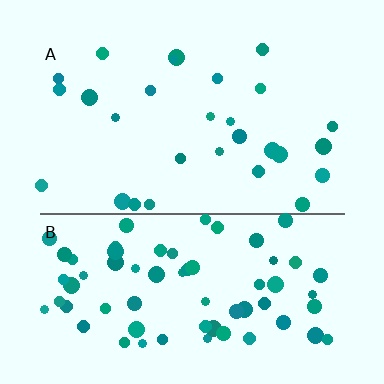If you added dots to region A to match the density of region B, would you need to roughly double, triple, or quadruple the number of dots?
Approximately double.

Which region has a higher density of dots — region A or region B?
B (the bottom).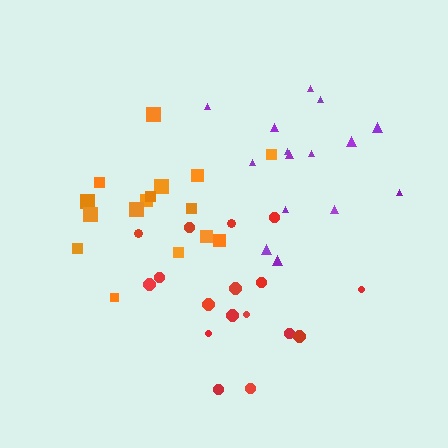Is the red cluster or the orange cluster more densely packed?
Orange.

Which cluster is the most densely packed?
Purple.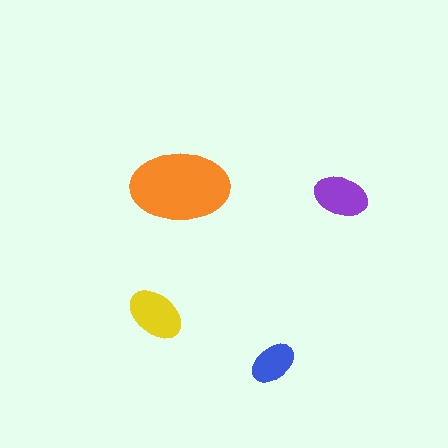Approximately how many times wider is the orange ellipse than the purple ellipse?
About 2 times wider.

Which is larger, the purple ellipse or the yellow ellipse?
The yellow one.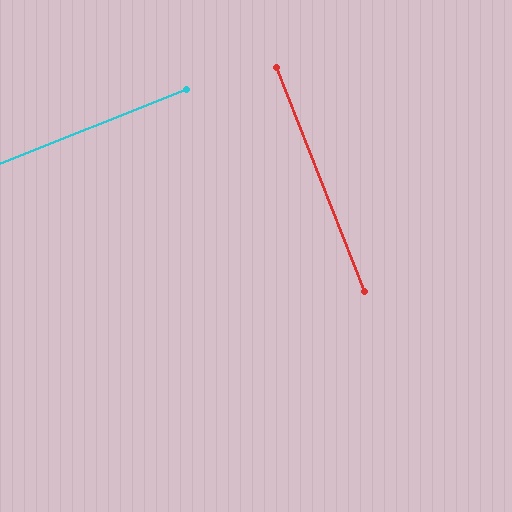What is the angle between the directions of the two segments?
Approximately 90 degrees.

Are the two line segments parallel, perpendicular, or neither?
Perpendicular — they meet at approximately 90°.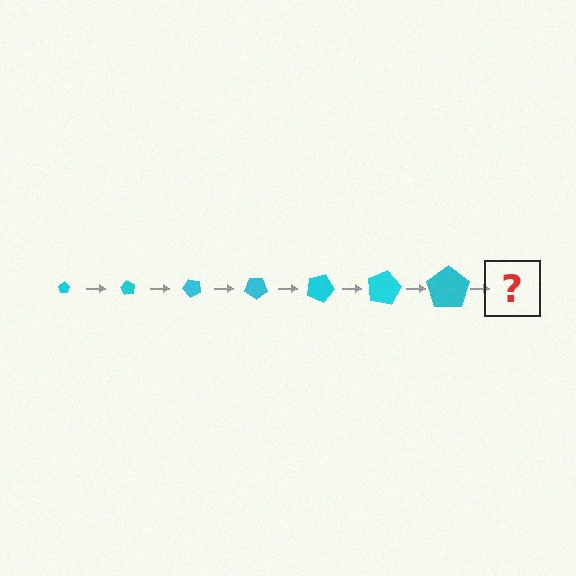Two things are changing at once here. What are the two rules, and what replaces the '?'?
The two rules are that the pentagon grows larger each step and it rotates 60 degrees each step. The '?' should be a pentagon, larger than the previous one and rotated 420 degrees from the start.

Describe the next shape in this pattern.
It should be a pentagon, larger than the previous one and rotated 420 degrees from the start.